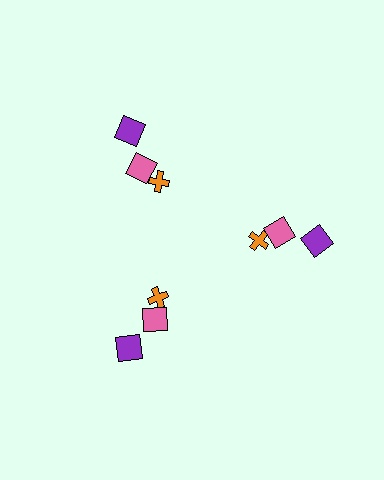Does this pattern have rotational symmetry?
Yes, this pattern has 3-fold rotational symmetry. It looks the same after rotating 120 degrees around the center.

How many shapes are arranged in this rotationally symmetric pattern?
There are 9 shapes, arranged in 3 groups of 3.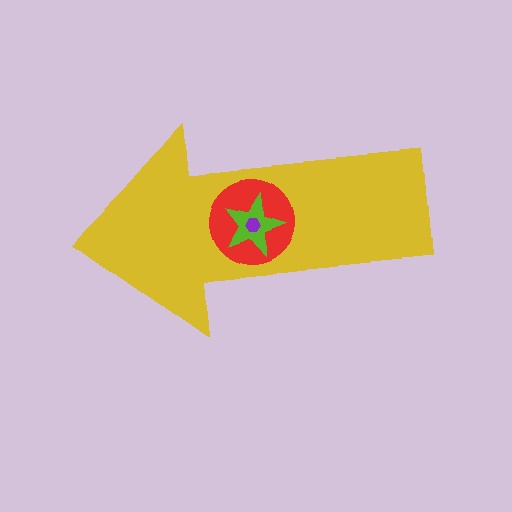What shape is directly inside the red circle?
The lime star.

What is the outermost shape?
The yellow arrow.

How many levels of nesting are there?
4.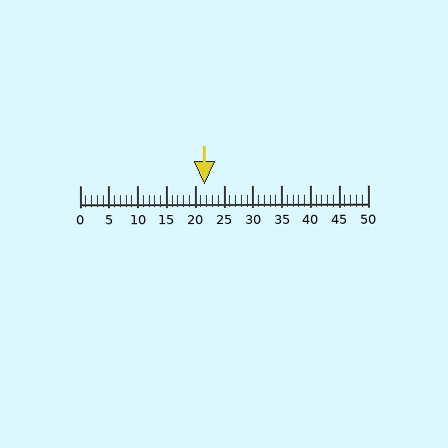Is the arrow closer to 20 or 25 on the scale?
The arrow is closer to 20.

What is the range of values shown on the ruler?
The ruler shows values from 0 to 50.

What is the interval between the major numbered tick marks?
The major tick marks are spaced 5 units apart.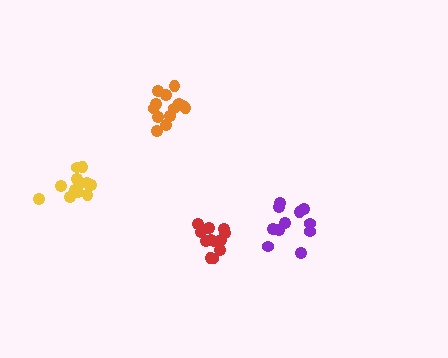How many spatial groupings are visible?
There are 4 spatial groupings.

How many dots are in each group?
Group 1: 12 dots, Group 2: 13 dots, Group 3: 11 dots, Group 4: 13 dots (49 total).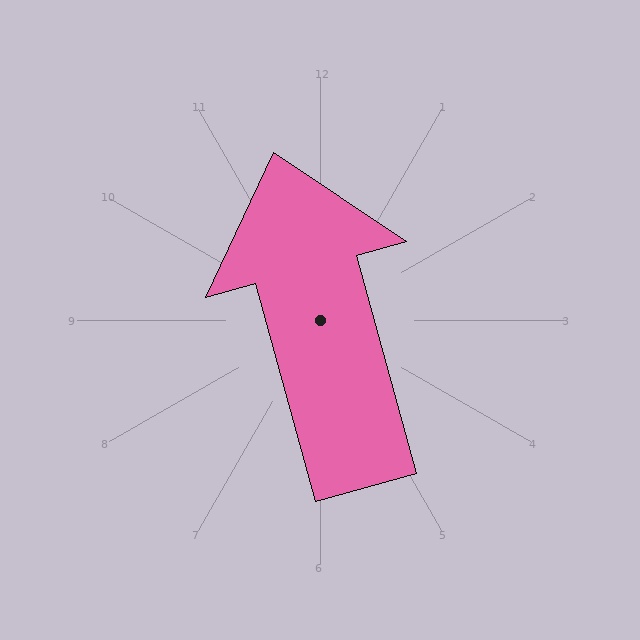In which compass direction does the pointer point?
North.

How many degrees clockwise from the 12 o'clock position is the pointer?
Approximately 345 degrees.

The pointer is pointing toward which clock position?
Roughly 11 o'clock.